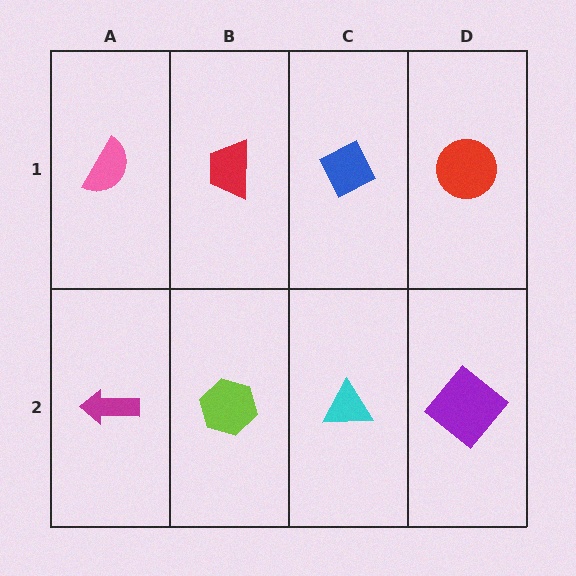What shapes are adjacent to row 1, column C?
A cyan triangle (row 2, column C), a red trapezoid (row 1, column B), a red circle (row 1, column D).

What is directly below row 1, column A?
A magenta arrow.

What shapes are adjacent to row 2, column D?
A red circle (row 1, column D), a cyan triangle (row 2, column C).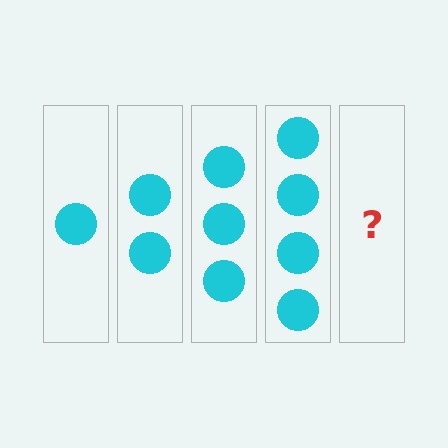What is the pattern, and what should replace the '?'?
The pattern is that each step adds one more circle. The '?' should be 5 circles.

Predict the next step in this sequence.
The next step is 5 circles.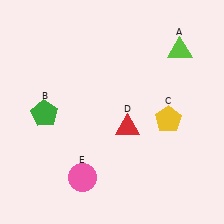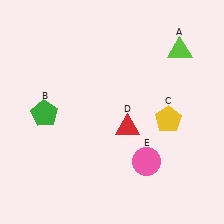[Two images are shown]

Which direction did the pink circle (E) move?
The pink circle (E) moved right.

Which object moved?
The pink circle (E) moved right.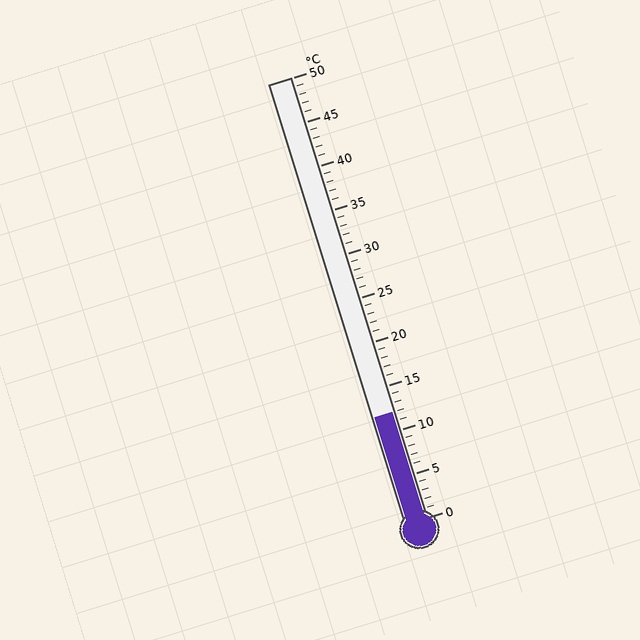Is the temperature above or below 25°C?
The temperature is below 25°C.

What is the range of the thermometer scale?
The thermometer scale ranges from 0°C to 50°C.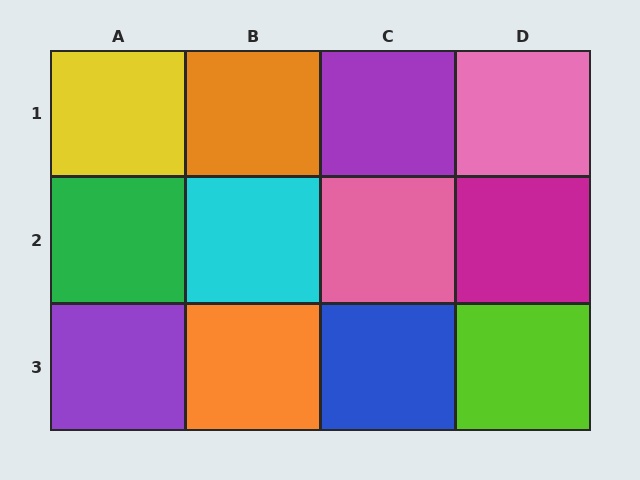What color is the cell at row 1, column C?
Purple.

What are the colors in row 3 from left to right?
Purple, orange, blue, lime.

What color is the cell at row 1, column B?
Orange.